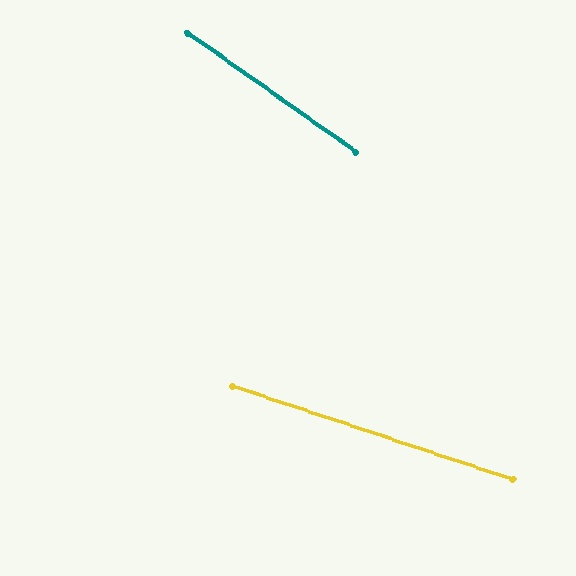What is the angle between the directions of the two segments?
Approximately 17 degrees.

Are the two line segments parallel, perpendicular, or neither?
Neither parallel nor perpendicular — they differ by about 17°.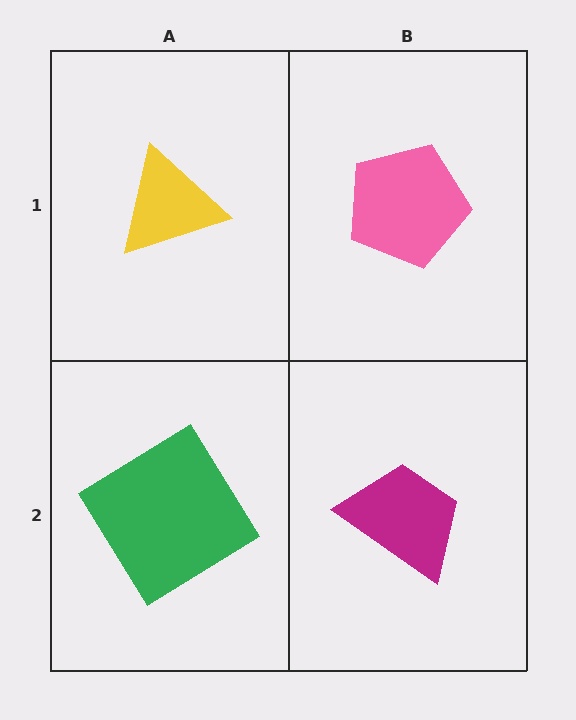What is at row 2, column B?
A magenta trapezoid.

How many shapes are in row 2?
2 shapes.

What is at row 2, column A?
A green diamond.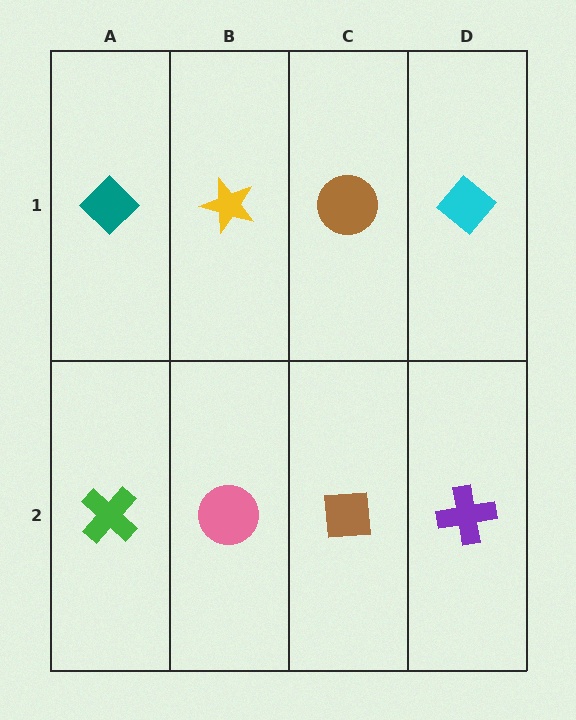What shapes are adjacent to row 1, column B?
A pink circle (row 2, column B), a teal diamond (row 1, column A), a brown circle (row 1, column C).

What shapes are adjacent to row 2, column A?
A teal diamond (row 1, column A), a pink circle (row 2, column B).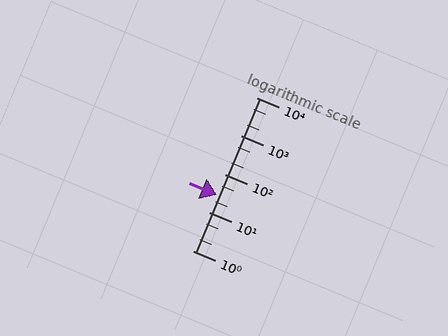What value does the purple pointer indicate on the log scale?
The pointer indicates approximately 28.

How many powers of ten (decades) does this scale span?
The scale spans 4 decades, from 1 to 10000.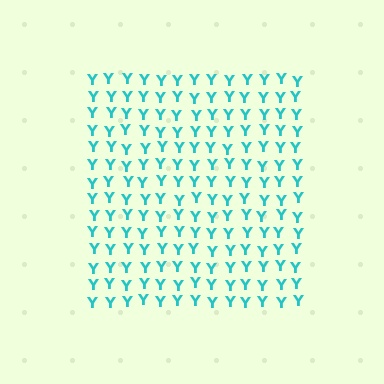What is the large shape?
The large shape is a square.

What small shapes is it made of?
It is made of small letter Y's.